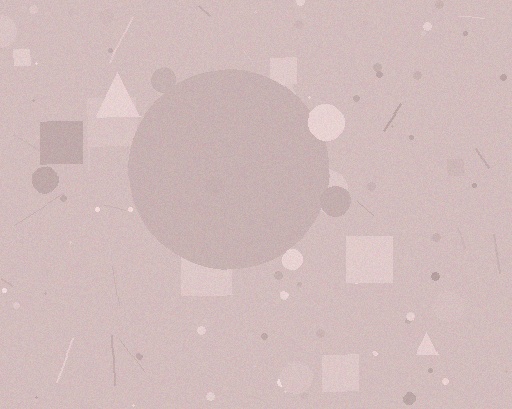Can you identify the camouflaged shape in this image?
The camouflaged shape is a circle.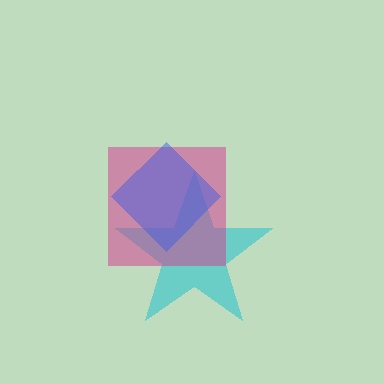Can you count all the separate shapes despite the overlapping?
Yes, there are 3 separate shapes.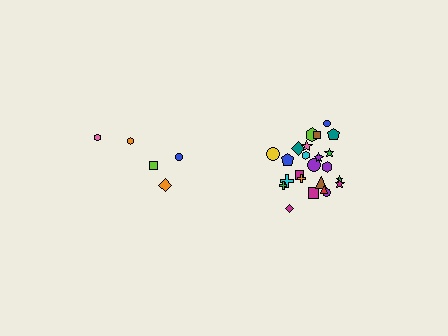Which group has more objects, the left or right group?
The right group.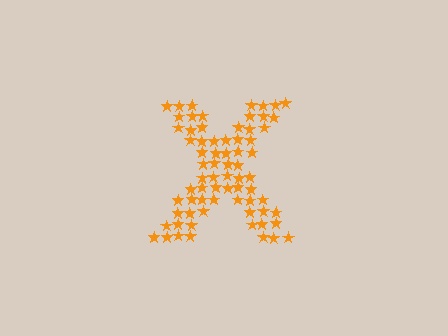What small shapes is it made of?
It is made of small stars.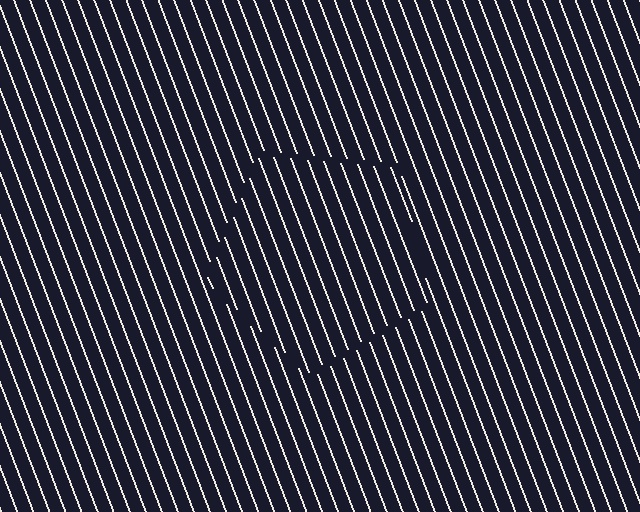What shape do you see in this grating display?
An illusory pentagon. The interior of the shape contains the same grating, shifted by half a period — the contour is defined by the phase discontinuity where line-ends from the inner and outer gratings abut.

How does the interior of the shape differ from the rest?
The interior of the shape contains the same grating, shifted by half a period — the contour is defined by the phase discontinuity where line-ends from the inner and outer gratings abut.